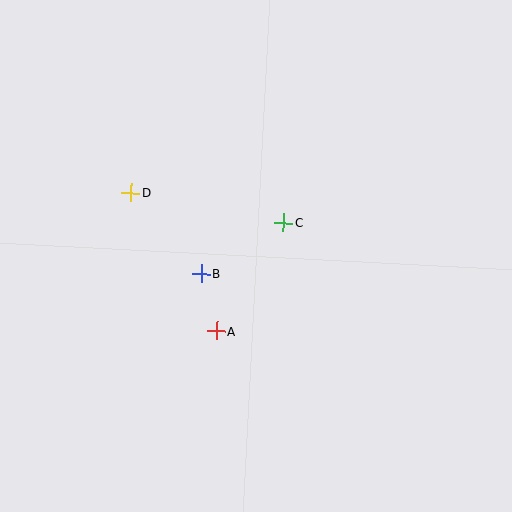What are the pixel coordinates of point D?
Point D is at (131, 193).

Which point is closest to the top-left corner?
Point D is closest to the top-left corner.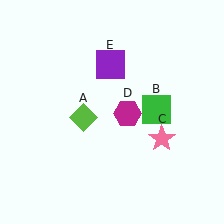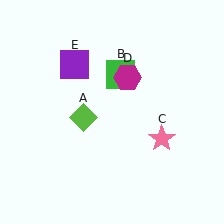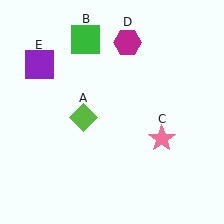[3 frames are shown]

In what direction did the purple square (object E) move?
The purple square (object E) moved left.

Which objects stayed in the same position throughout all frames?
Lime diamond (object A) and pink star (object C) remained stationary.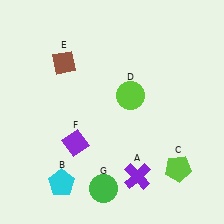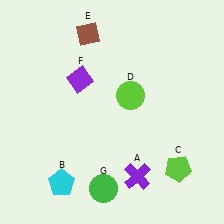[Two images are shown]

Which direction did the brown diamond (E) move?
The brown diamond (E) moved up.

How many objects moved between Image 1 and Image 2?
2 objects moved between the two images.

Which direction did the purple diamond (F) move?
The purple diamond (F) moved up.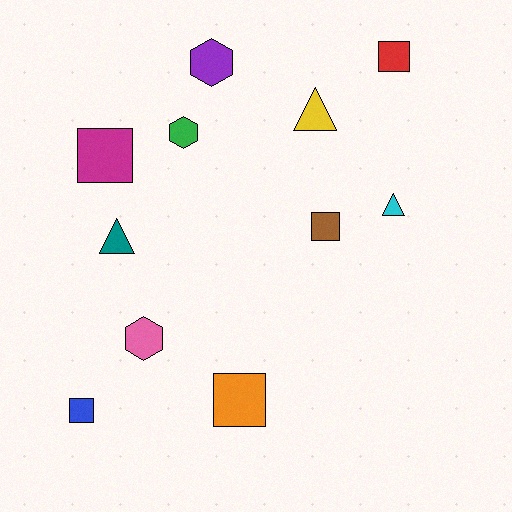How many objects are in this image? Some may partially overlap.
There are 11 objects.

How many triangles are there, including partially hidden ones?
There are 3 triangles.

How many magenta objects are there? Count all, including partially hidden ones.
There is 1 magenta object.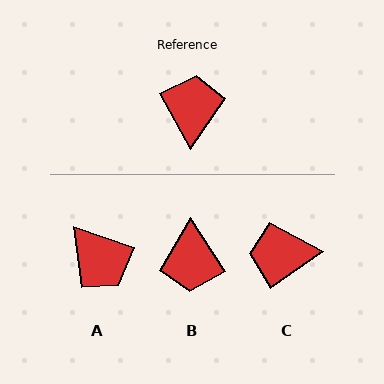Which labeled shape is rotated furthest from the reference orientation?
B, about 176 degrees away.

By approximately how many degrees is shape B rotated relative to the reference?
Approximately 176 degrees clockwise.